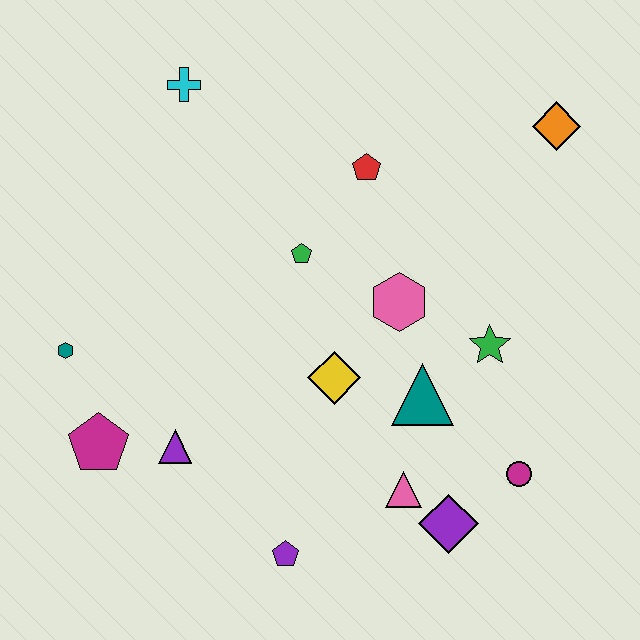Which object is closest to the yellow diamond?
The teal triangle is closest to the yellow diamond.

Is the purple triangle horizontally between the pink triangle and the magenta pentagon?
Yes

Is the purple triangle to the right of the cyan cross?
No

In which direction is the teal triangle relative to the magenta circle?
The teal triangle is to the left of the magenta circle.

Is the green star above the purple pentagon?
Yes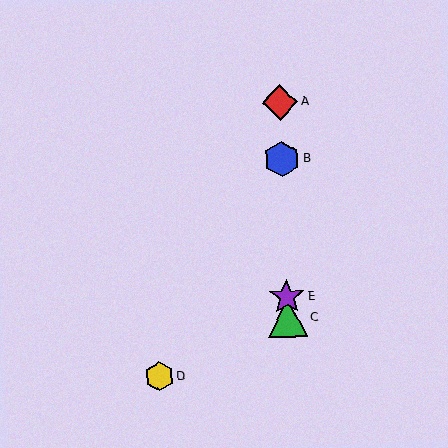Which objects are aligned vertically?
Objects A, B, C, E are aligned vertically.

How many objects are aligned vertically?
4 objects (A, B, C, E) are aligned vertically.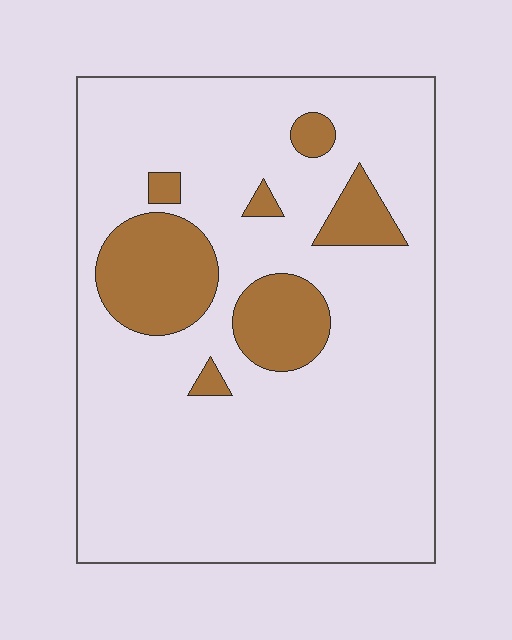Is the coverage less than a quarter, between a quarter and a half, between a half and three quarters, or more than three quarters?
Less than a quarter.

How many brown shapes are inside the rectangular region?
7.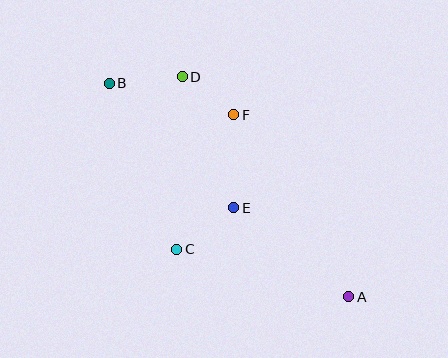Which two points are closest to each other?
Points D and F are closest to each other.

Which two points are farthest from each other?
Points A and B are farthest from each other.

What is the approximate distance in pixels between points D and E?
The distance between D and E is approximately 141 pixels.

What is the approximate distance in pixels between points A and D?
The distance between A and D is approximately 276 pixels.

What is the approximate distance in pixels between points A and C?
The distance between A and C is approximately 178 pixels.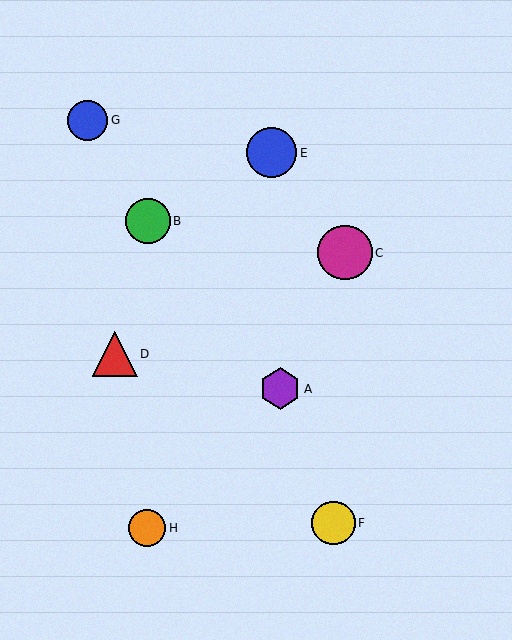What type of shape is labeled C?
Shape C is a magenta circle.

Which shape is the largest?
The magenta circle (labeled C) is the largest.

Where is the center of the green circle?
The center of the green circle is at (148, 221).